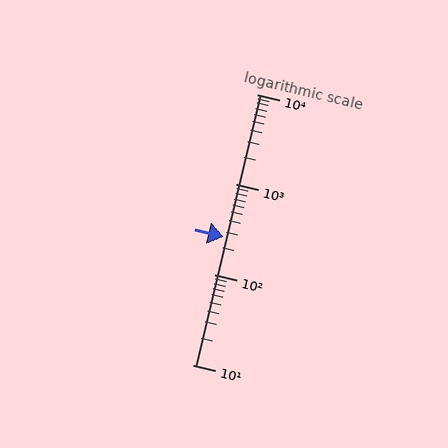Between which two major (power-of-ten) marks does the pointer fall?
The pointer is between 100 and 1000.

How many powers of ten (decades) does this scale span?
The scale spans 3 decades, from 10 to 10000.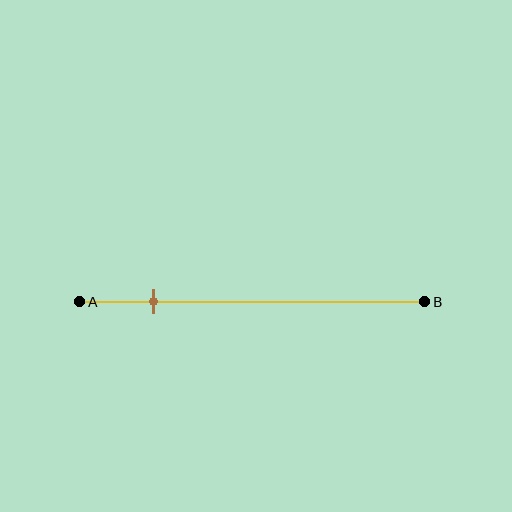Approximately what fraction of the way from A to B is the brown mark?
The brown mark is approximately 20% of the way from A to B.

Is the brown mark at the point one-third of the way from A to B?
No, the mark is at about 20% from A, not at the 33% one-third point.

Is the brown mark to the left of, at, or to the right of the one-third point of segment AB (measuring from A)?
The brown mark is to the left of the one-third point of segment AB.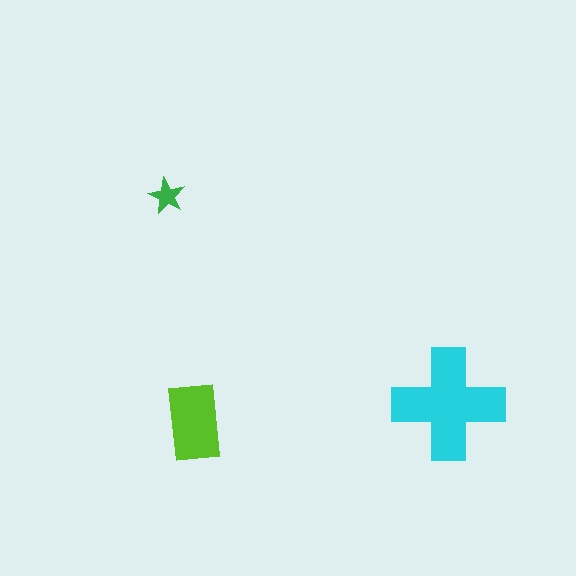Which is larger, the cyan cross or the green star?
The cyan cross.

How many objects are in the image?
There are 3 objects in the image.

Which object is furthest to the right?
The cyan cross is rightmost.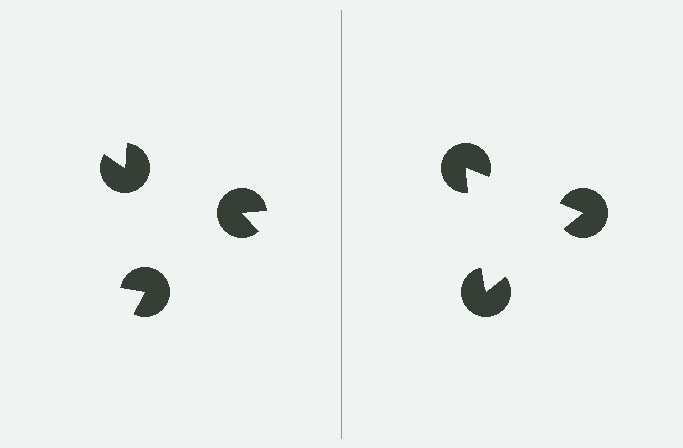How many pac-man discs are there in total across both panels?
6 — 3 on each side.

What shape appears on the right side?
An illusory triangle.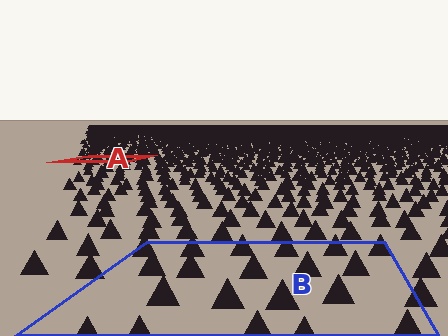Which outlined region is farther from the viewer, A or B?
Region A is farther from the viewer — the texture elements inside it appear smaller and more densely packed.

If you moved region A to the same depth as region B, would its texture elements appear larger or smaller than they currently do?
They would appear larger. At a closer depth, the same texture elements are projected at a bigger on-screen size.